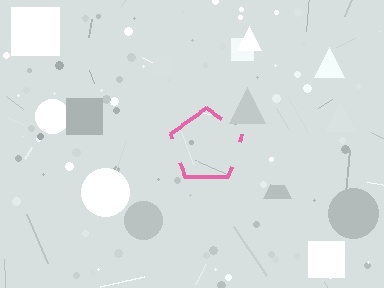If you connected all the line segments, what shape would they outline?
They would outline a pentagon.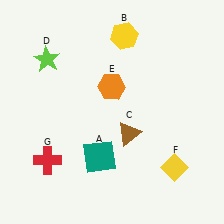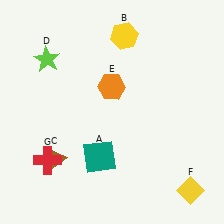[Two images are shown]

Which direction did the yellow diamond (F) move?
The yellow diamond (F) moved down.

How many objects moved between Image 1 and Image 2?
2 objects moved between the two images.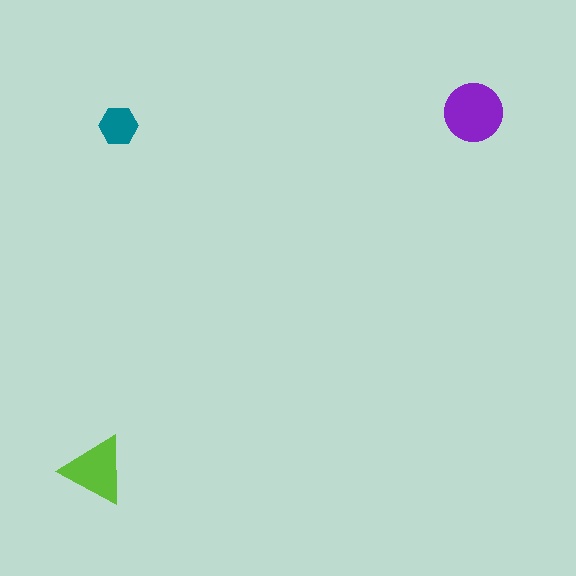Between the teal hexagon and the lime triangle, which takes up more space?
The lime triangle.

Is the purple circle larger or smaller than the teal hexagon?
Larger.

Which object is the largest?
The purple circle.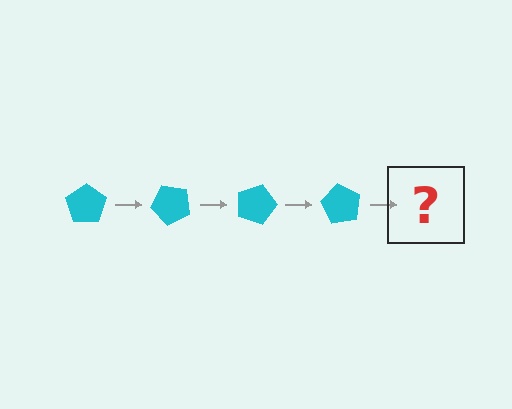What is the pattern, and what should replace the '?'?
The pattern is that the pentagon rotates 45 degrees each step. The '?' should be a cyan pentagon rotated 180 degrees.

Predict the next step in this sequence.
The next step is a cyan pentagon rotated 180 degrees.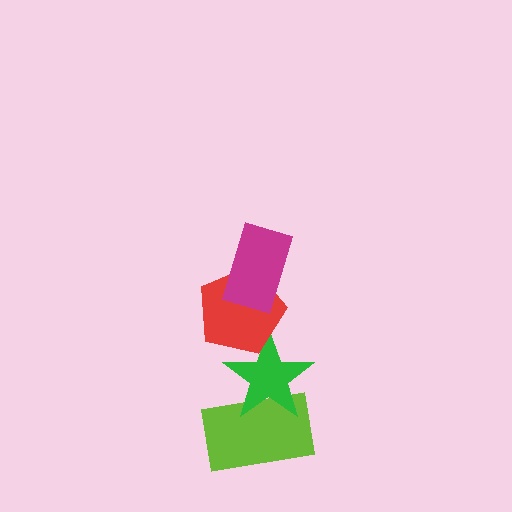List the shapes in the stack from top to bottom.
From top to bottom: the magenta rectangle, the red pentagon, the green star, the lime rectangle.